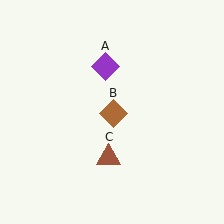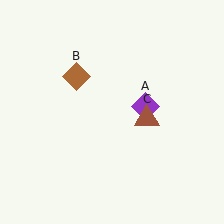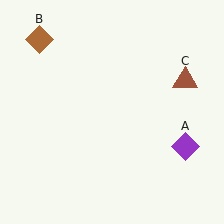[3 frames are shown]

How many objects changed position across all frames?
3 objects changed position: purple diamond (object A), brown diamond (object B), brown triangle (object C).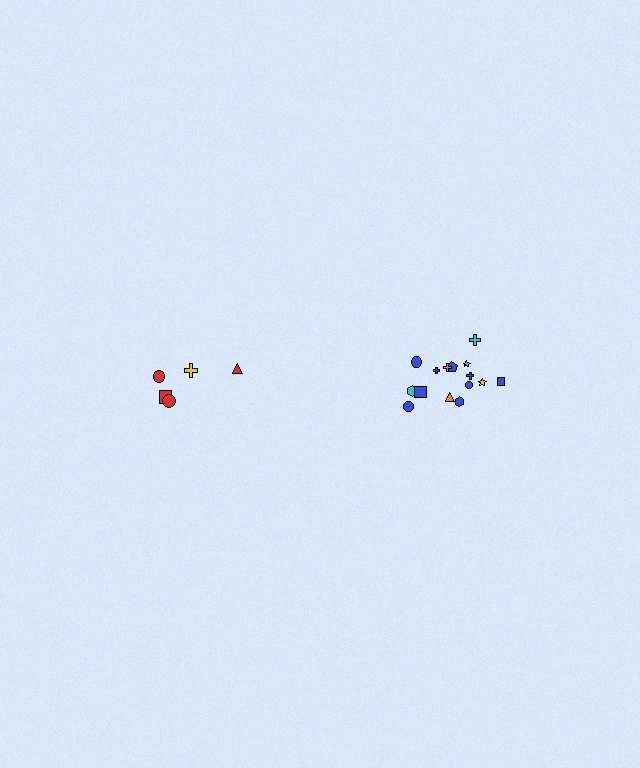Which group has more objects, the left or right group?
The right group.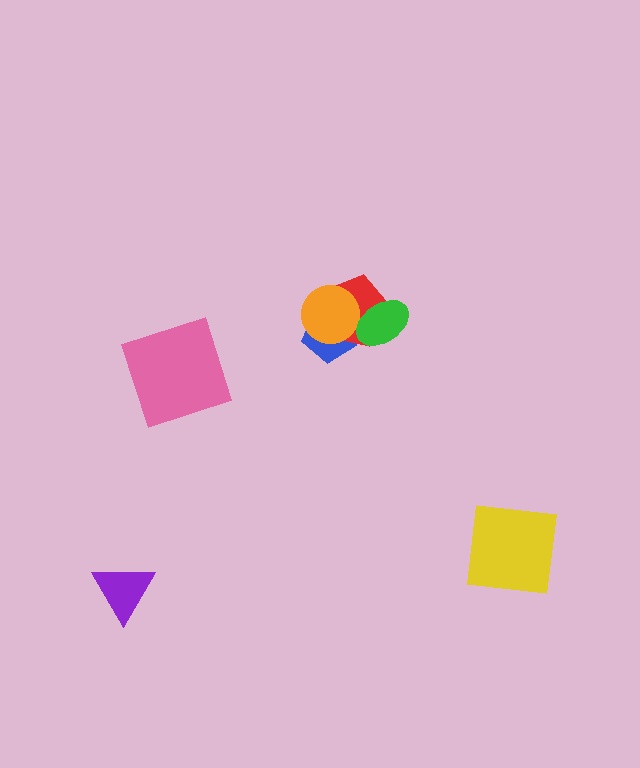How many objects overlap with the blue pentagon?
2 objects overlap with the blue pentagon.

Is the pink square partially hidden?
No, no other shape covers it.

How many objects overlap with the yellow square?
0 objects overlap with the yellow square.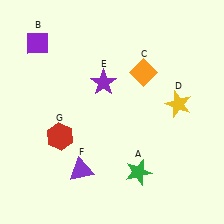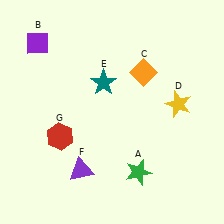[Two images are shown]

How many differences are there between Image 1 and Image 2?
There is 1 difference between the two images.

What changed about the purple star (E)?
In Image 1, E is purple. In Image 2, it changed to teal.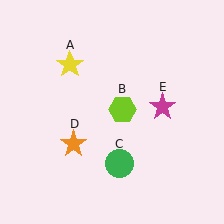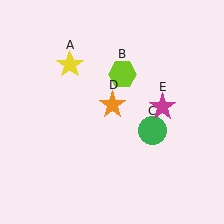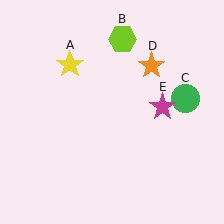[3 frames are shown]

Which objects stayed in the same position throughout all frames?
Yellow star (object A) and magenta star (object E) remained stationary.